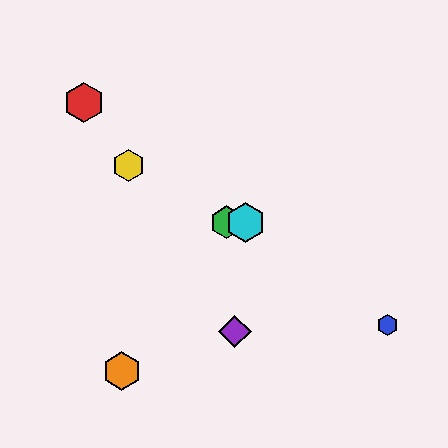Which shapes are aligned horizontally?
The green hexagon, the cyan hexagon are aligned horizontally.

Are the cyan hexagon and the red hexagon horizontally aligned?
No, the cyan hexagon is at y≈222 and the red hexagon is at y≈103.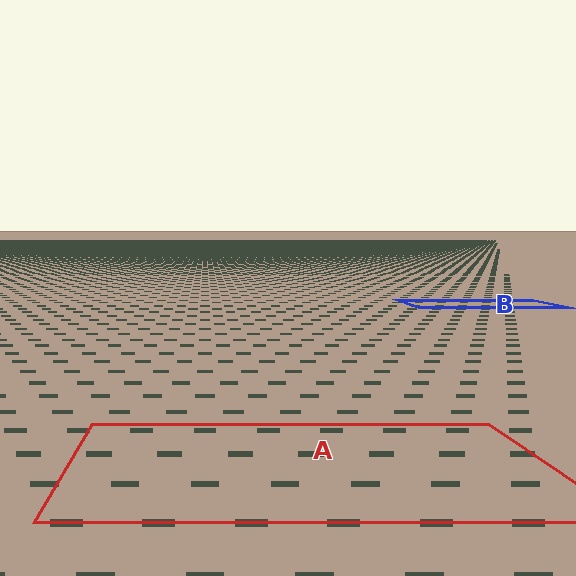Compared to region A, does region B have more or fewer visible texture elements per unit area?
Region B has more texture elements per unit area — they are packed more densely because it is farther away.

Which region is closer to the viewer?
Region A is closer. The texture elements there are larger and more spread out.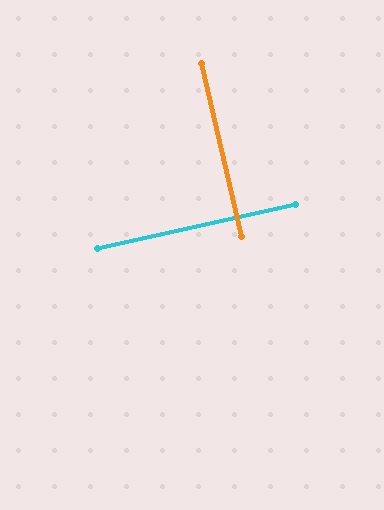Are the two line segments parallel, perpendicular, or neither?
Perpendicular — they meet at approximately 90°.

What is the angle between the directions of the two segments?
Approximately 90 degrees.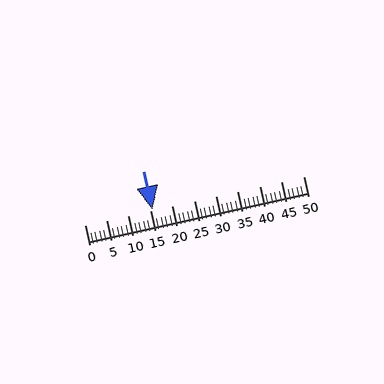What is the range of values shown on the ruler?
The ruler shows values from 0 to 50.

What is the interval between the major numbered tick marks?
The major tick marks are spaced 5 units apart.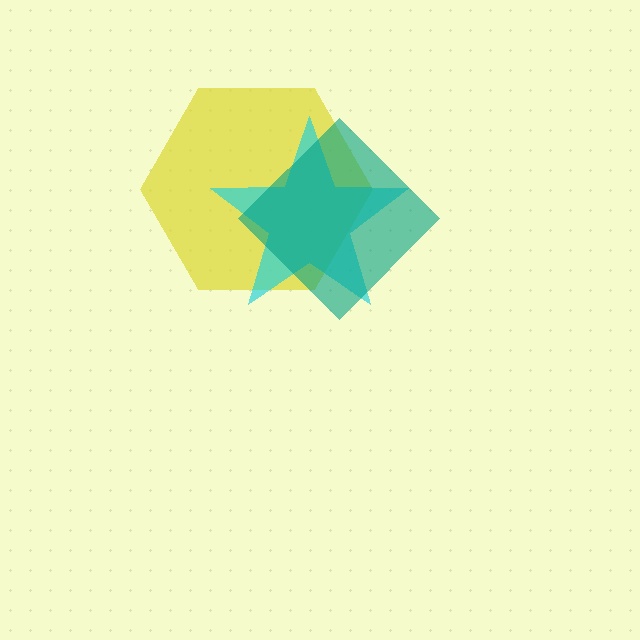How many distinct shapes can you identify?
There are 3 distinct shapes: a yellow hexagon, a cyan star, a teal diamond.